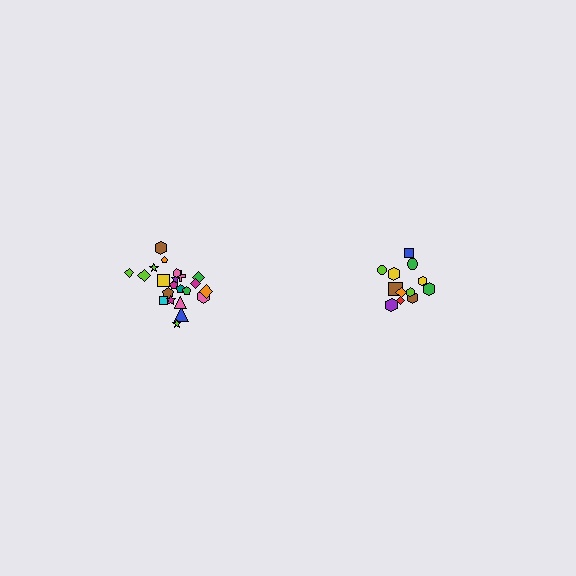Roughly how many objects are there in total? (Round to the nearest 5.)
Roughly 35 objects in total.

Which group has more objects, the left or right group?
The left group.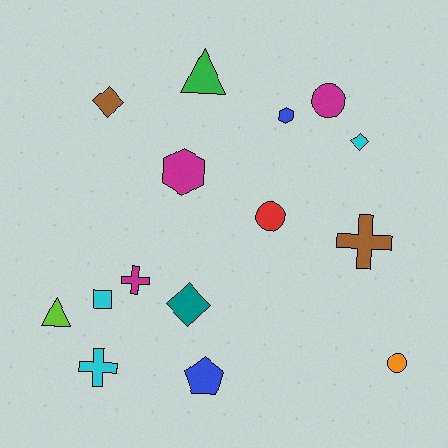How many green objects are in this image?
There is 1 green object.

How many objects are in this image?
There are 15 objects.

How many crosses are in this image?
There are 3 crosses.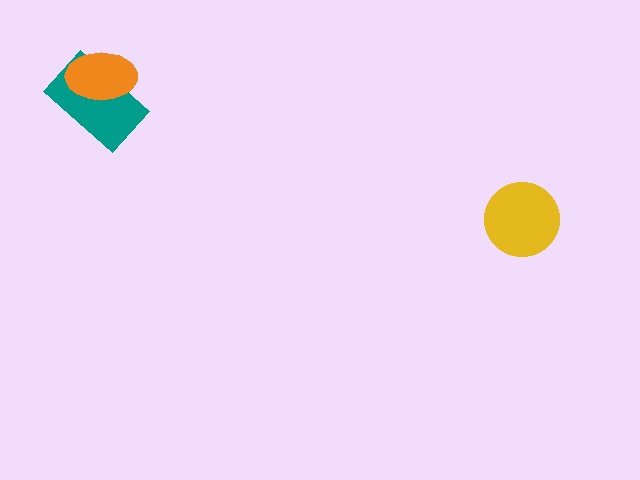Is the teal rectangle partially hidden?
Yes, it is partially covered by another shape.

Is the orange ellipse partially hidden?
No, no other shape covers it.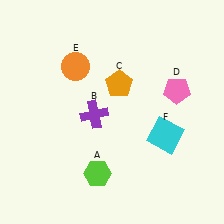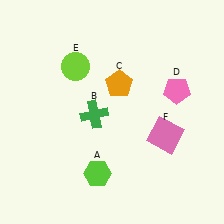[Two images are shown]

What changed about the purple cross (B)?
In Image 1, B is purple. In Image 2, it changed to green.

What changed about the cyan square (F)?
In Image 1, F is cyan. In Image 2, it changed to pink.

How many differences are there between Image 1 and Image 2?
There are 3 differences between the two images.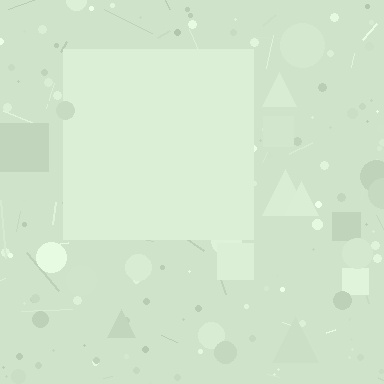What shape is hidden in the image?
A square is hidden in the image.